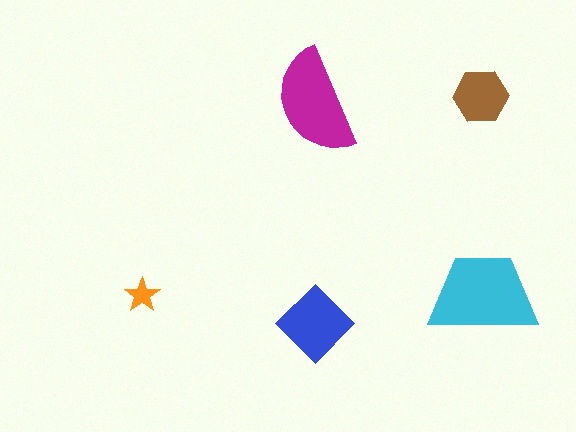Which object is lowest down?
The blue diamond is bottommost.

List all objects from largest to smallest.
The cyan trapezoid, the magenta semicircle, the blue diamond, the brown hexagon, the orange star.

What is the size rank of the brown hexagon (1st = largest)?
4th.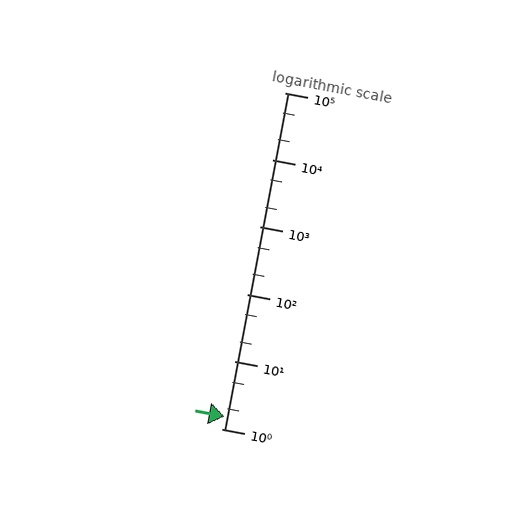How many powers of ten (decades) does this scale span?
The scale spans 5 decades, from 1 to 100000.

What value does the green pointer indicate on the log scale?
The pointer indicates approximately 1.5.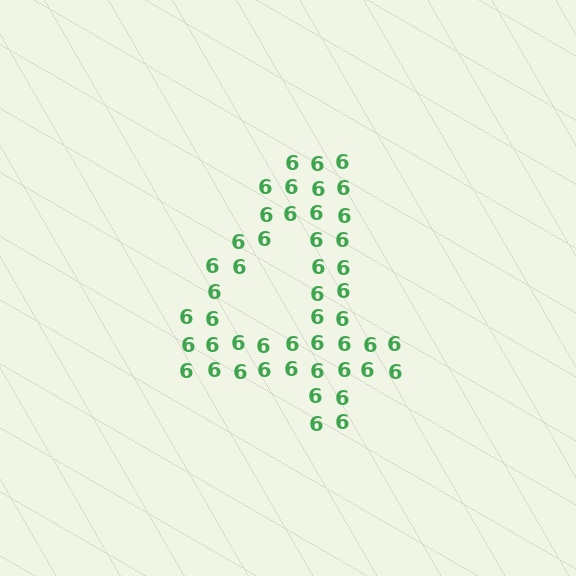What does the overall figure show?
The overall figure shows the digit 4.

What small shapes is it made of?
It is made of small digit 6's.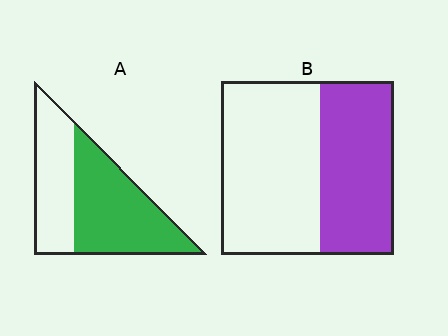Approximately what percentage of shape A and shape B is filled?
A is approximately 60% and B is approximately 45%.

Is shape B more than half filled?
No.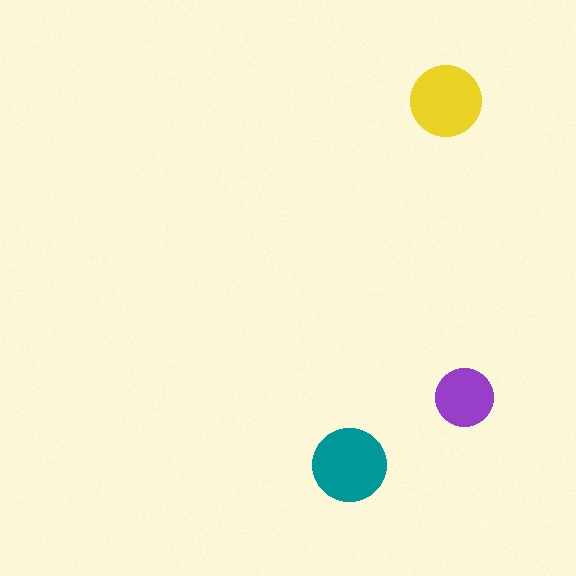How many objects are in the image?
There are 3 objects in the image.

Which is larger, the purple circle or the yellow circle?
The yellow one.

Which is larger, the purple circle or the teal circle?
The teal one.